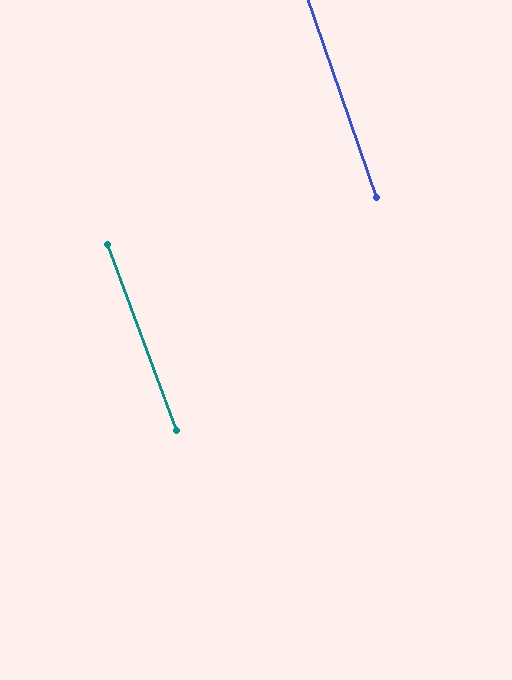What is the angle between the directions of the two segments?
Approximately 1 degree.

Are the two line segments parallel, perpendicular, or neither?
Parallel — their directions differ by only 1.3°.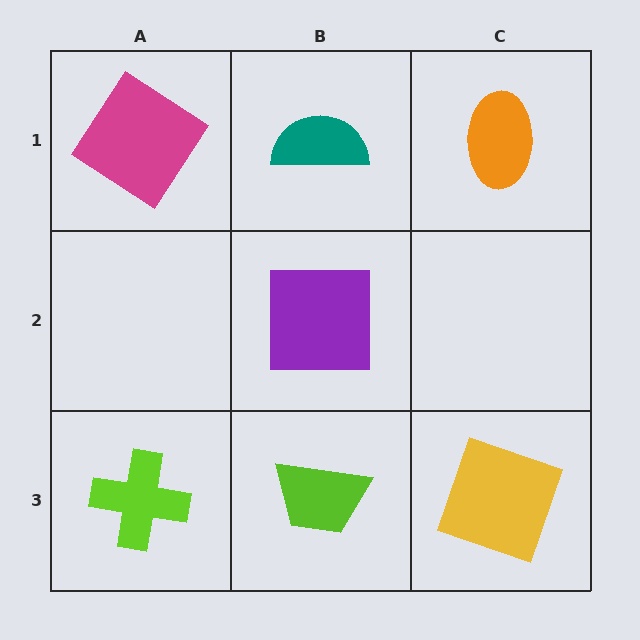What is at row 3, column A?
A lime cross.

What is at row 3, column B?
A lime trapezoid.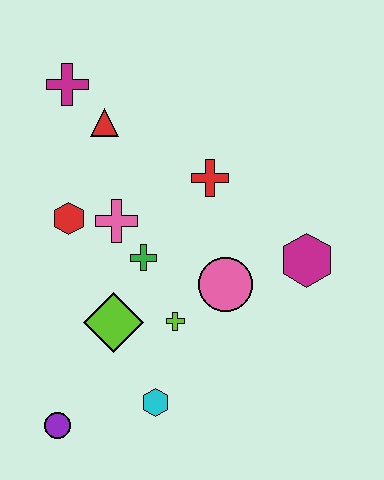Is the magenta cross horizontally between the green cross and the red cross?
No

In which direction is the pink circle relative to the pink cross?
The pink circle is to the right of the pink cross.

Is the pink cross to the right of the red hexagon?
Yes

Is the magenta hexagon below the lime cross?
No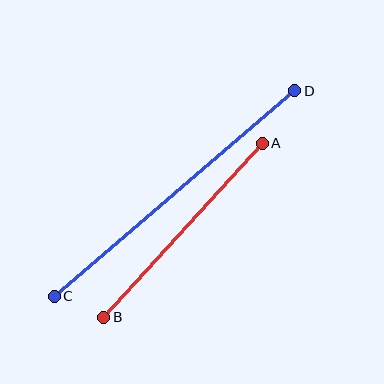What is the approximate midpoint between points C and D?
The midpoint is at approximately (175, 193) pixels.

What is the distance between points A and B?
The distance is approximately 235 pixels.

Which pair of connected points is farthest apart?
Points C and D are farthest apart.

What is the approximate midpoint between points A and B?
The midpoint is at approximately (183, 230) pixels.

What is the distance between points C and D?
The distance is approximately 316 pixels.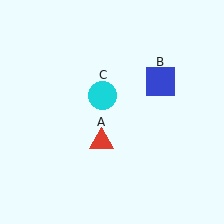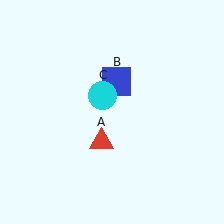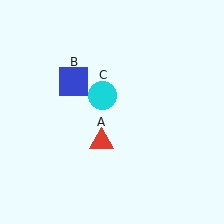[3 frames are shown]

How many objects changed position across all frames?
1 object changed position: blue square (object B).